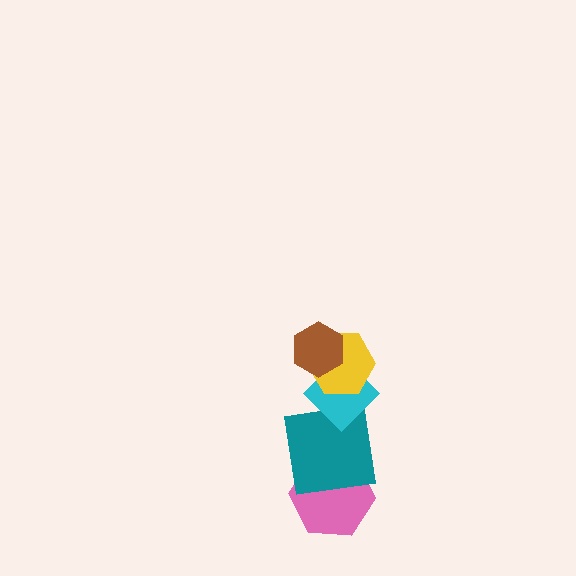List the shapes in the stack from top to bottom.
From top to bottom: the brown hexagon, the yellow hexagon, the cyan diamond, the teal square, the pink hexagon.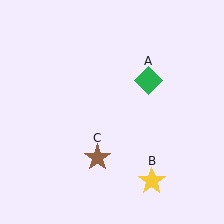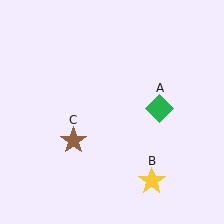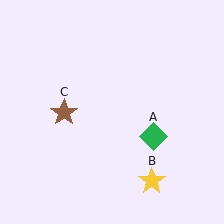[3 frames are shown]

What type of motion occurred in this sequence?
The green diamond (object A), brown star (object C) rotated clockwise around the center of the scene.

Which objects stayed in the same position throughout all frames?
Yellow star (object B) remained stationary.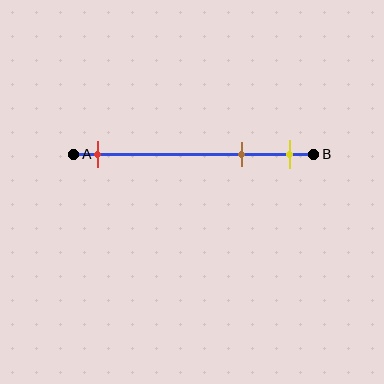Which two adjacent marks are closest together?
The brown and yellow marks are the closest adjacent pair.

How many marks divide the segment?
There are 3 marks dividing the segment.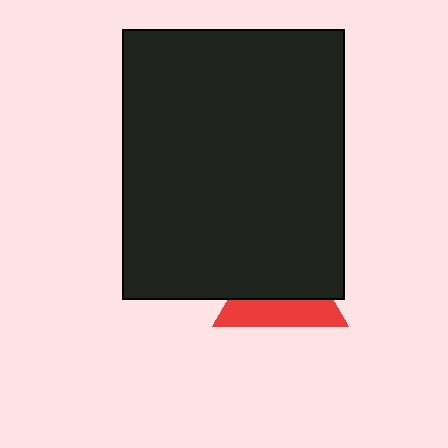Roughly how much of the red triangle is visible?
A small part of it is visible (roughly 42%).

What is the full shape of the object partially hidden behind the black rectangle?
The partially hidden object is a red triangle.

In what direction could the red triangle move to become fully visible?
The red triangle could move down. That would shift it out from behind the black rectangle entirely.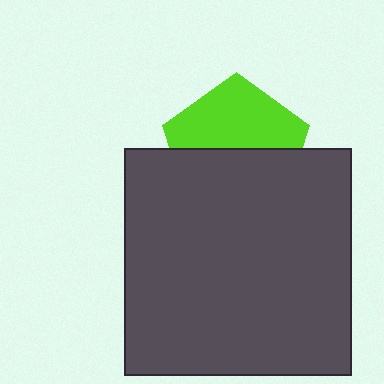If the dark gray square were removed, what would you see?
You would see the complete lime pentagon.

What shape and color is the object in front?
The object in front is a dark gray square.